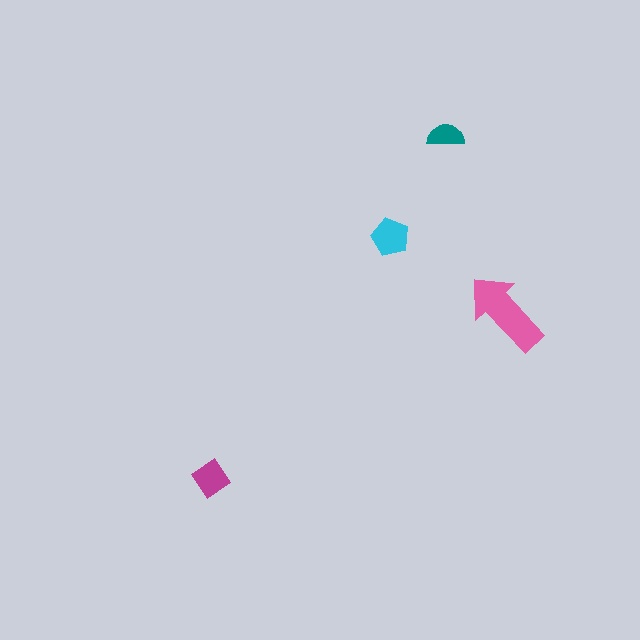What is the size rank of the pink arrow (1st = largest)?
1st.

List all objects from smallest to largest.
The teal semicircle, the magenta diamond, the cyan pentagon, the pink arrow.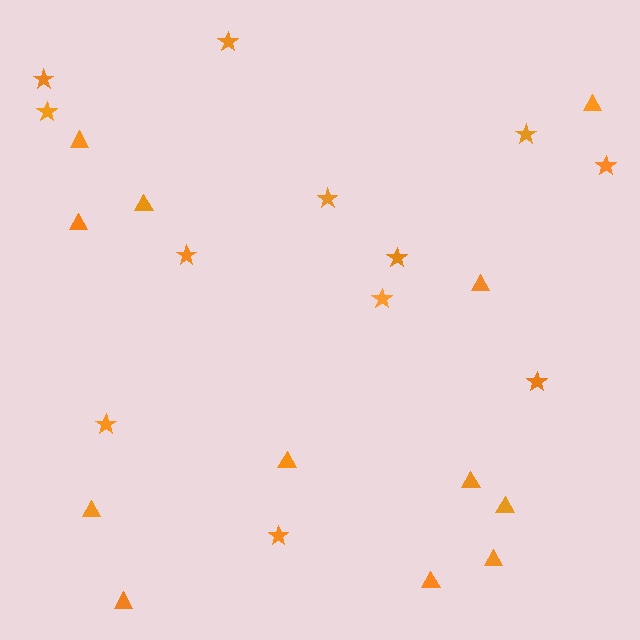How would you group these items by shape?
There are 2 groups: one group of stars (12) and one group of triangles (12).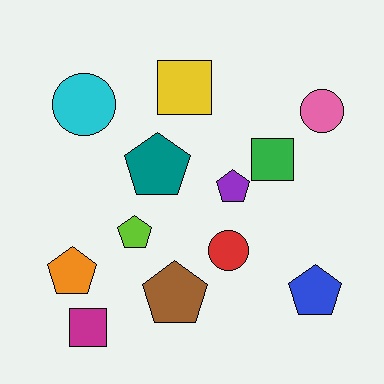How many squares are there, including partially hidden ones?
There are 3 squares.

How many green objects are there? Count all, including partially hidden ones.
There is 1 green object.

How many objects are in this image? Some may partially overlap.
There are 12 objects.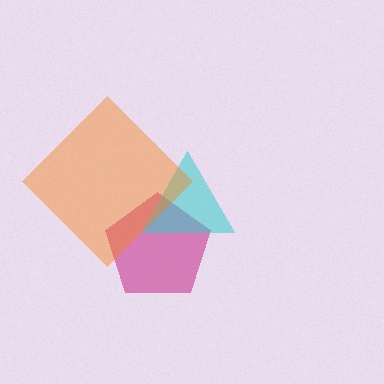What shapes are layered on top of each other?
The layered shapes are: a magenta pentagon, a cyan triangle, an orange diamond.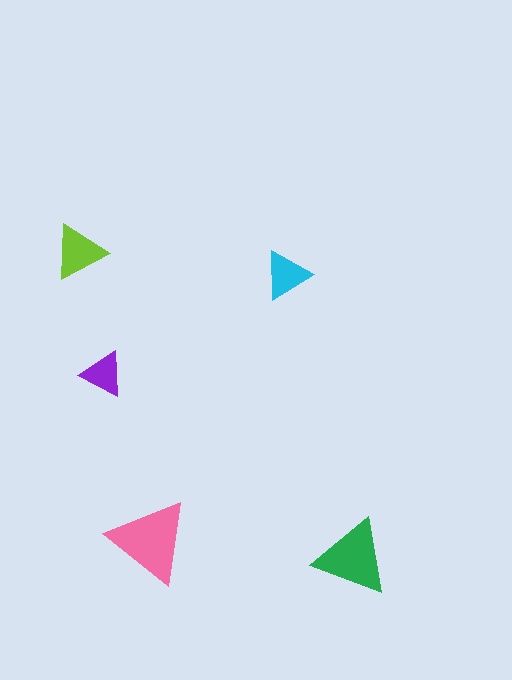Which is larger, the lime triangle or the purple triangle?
The lime one.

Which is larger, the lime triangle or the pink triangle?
The pink one.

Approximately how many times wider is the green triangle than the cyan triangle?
About 1.5 times wider.